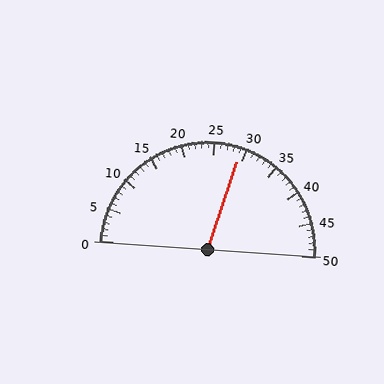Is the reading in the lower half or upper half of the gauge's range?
The reading is in the upper half of the range (0 to 50).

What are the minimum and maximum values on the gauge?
The gauge ranges from 0 to 50.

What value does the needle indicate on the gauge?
The needle indicates approximately 29.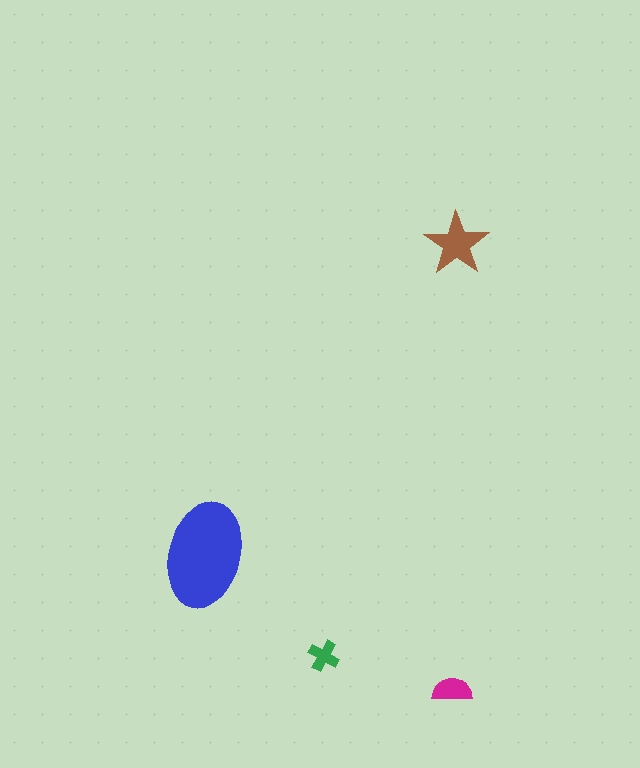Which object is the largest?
The blue ellipse.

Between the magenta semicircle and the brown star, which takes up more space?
The brown star.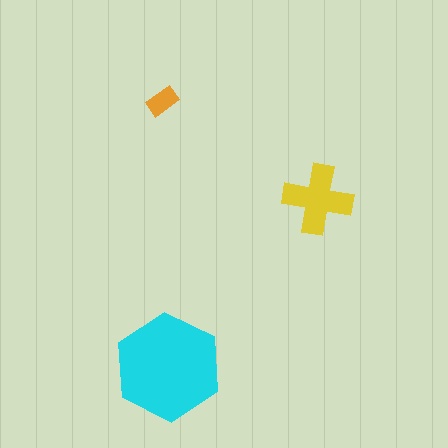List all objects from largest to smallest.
The cyan hexagon, the yellow cross, the orange rectangle.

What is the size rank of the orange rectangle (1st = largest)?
3rd.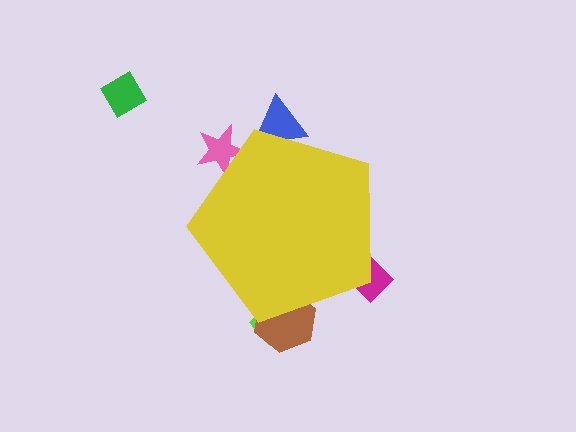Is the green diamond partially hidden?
No, the green diamond is fully visible.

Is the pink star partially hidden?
Yes, the pink star is partially hidden behind the yellow pentagon.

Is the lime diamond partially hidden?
Yes, the lime diamond is partially hidden behind the yellow pentagon.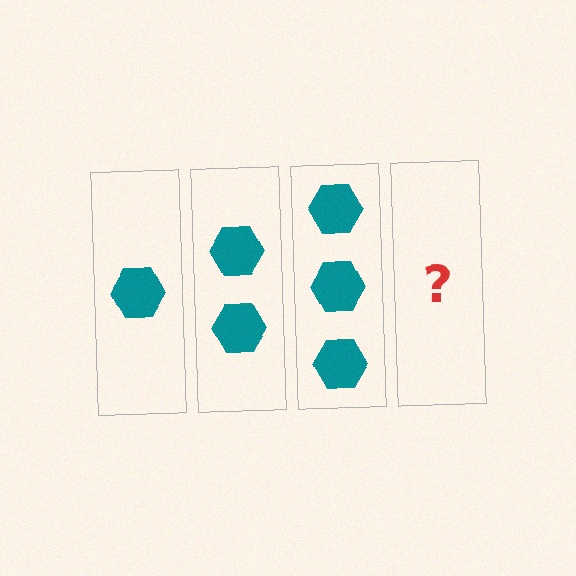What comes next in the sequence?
The next element should be 4 hexagons.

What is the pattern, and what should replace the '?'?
The pattern is that each step adds one more hexagon. The '?' should be 4 hexagons.